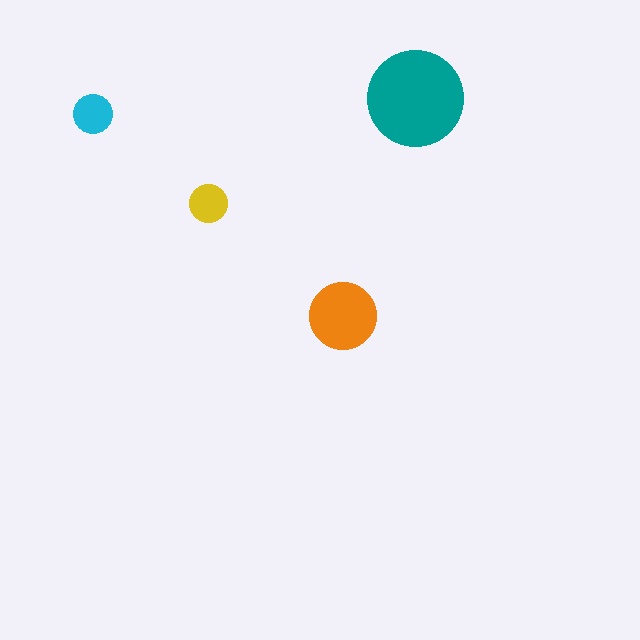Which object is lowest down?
The orange circle is bottommost.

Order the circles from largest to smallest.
the teal one, the orange one, the cyan one, the yellow one.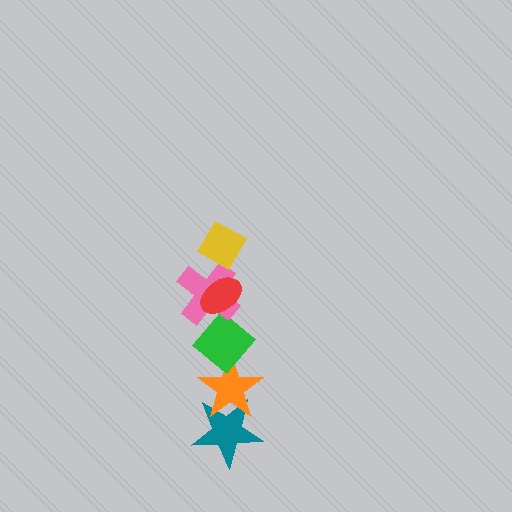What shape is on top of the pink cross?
The red ellipse is on top of the pink cross.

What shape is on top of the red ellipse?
The yellow diamond is on top of the red ellipse.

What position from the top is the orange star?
The orange star is 5th from the top.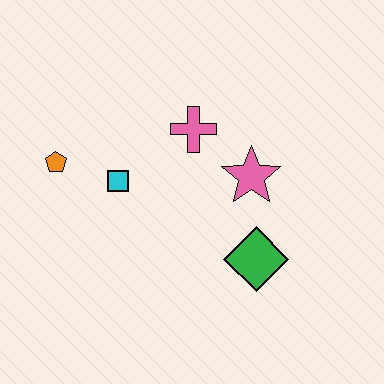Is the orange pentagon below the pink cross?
Yes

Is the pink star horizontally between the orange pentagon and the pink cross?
No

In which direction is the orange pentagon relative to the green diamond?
The orange pentagon is to the left of the green diamond.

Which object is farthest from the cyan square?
The green diamond is farthest from the cyan square.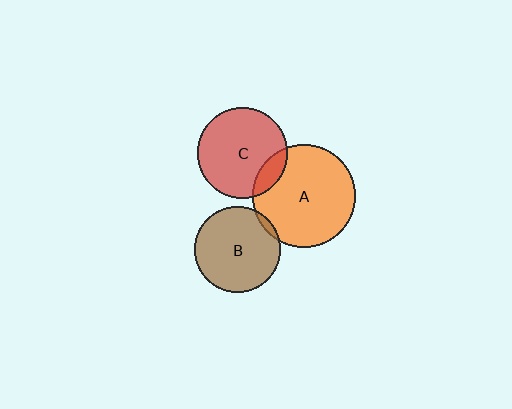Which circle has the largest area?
Circle A (orange).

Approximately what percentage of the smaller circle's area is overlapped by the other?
Approximately 15%.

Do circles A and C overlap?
Yes.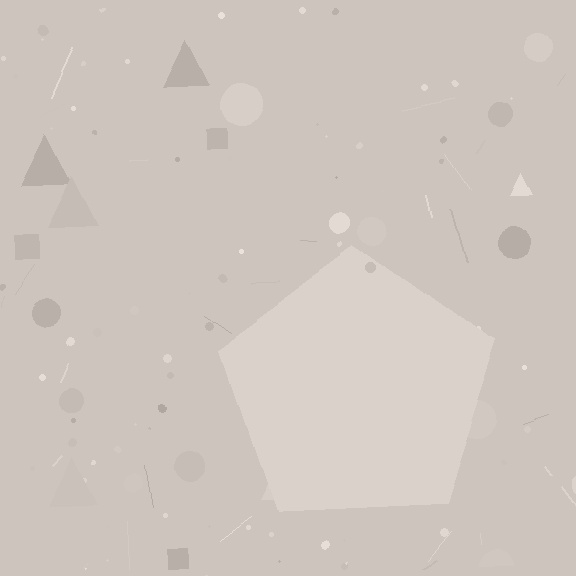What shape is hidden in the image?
A pentagon is hidden in the image.